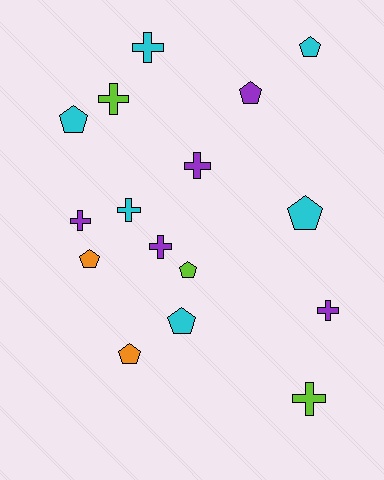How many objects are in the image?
There are 16 objects.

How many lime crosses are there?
There are 2 lime crosses.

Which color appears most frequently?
Cyan, with 6 objects.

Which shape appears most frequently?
Pentagon, with 8 objects.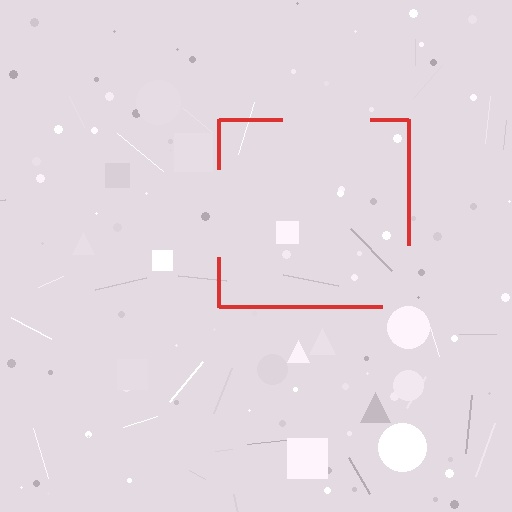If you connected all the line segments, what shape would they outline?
They would outline a square.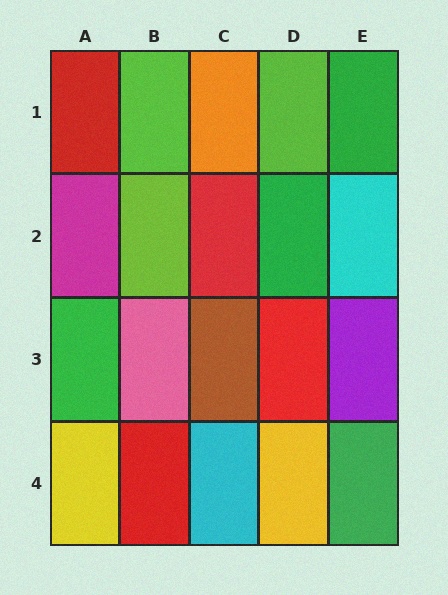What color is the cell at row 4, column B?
Red.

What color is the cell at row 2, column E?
Cyan.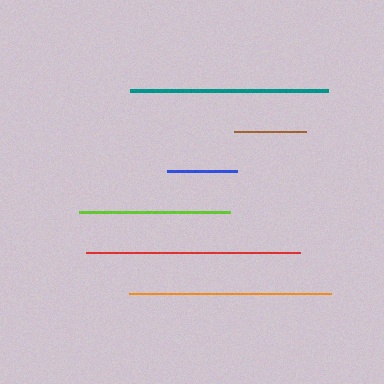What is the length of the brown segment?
The brown segment is approximately 72 pixels long.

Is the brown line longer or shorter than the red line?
The red line is longer than the brown line.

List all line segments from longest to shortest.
From longest to shortest: red, orange, teal, lime, brown, blue.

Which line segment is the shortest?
The blue line is the shortest at approximately 70 pixels.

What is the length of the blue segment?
The blue segment is approximately 70 pixels long.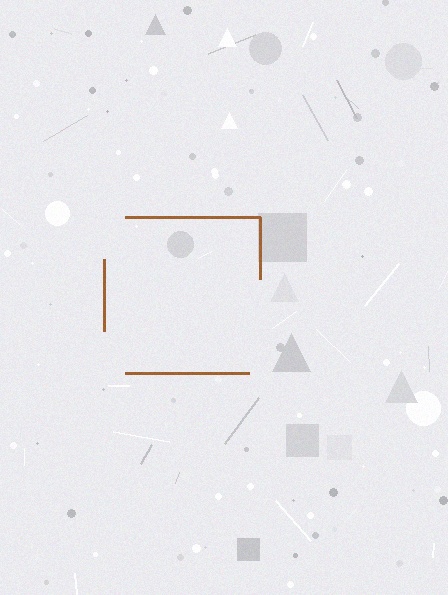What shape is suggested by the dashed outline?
The dashed outline suggests a square.